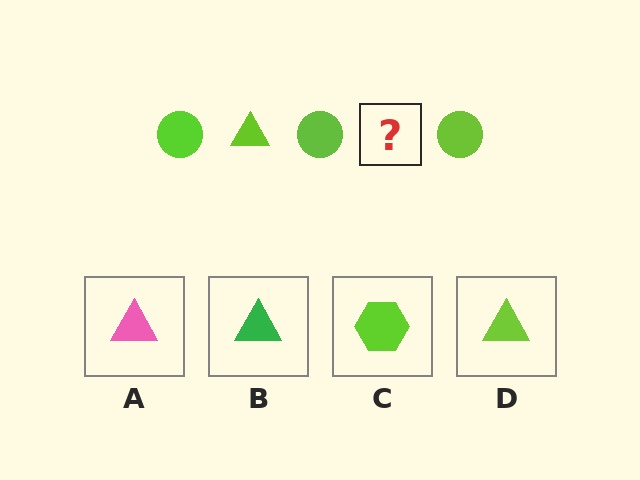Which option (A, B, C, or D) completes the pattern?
D.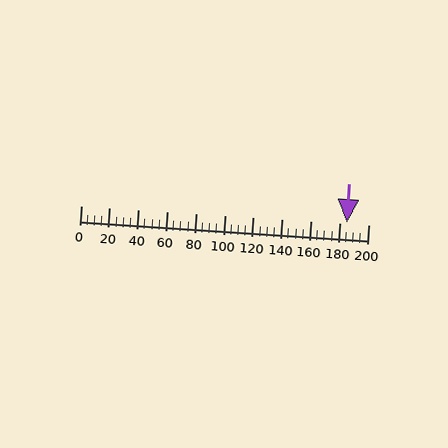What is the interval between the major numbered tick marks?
The major tick marks are spaced 20 units apart.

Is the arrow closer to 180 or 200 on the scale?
The arrow is closer to 180.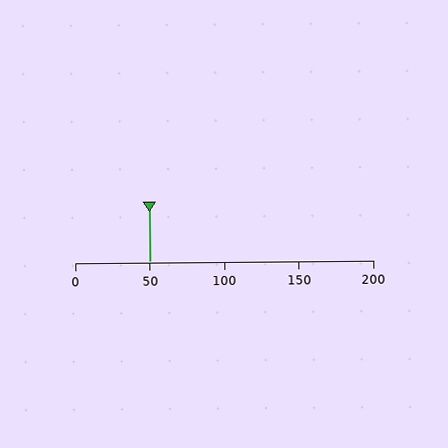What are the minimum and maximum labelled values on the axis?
The axis runs from 0 to 200.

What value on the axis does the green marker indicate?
The marker indicates approximately 50.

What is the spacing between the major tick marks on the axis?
The major ticks are spaced 50 apart.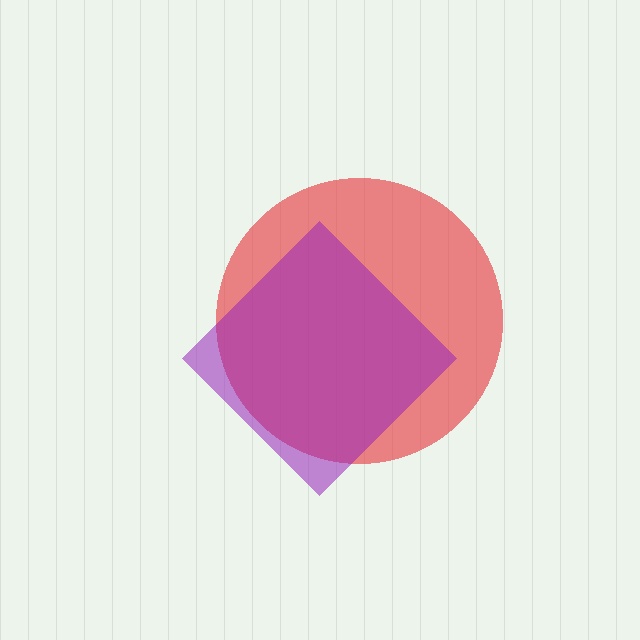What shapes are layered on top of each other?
The layered shapes are: a red circle, a purple diamond.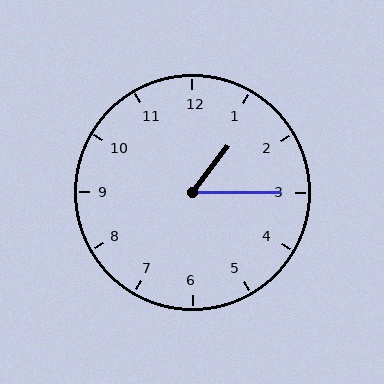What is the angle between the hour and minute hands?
Approximately 52 degrees.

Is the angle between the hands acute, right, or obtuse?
It is acute.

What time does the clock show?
1:15.